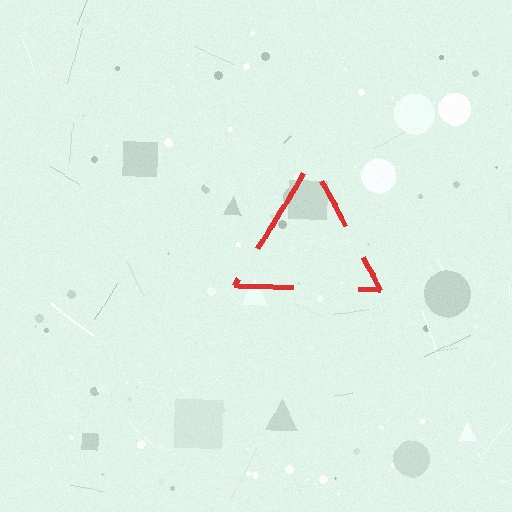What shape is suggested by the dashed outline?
The dashed outline suggests a triangle.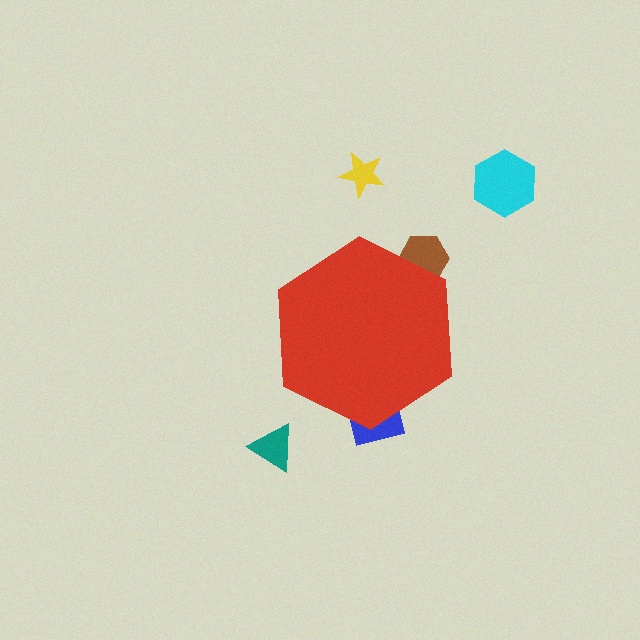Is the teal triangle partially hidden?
No, the teal triangle is fully visible.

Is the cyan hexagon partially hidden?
No, the cyan hexagon is fully visible.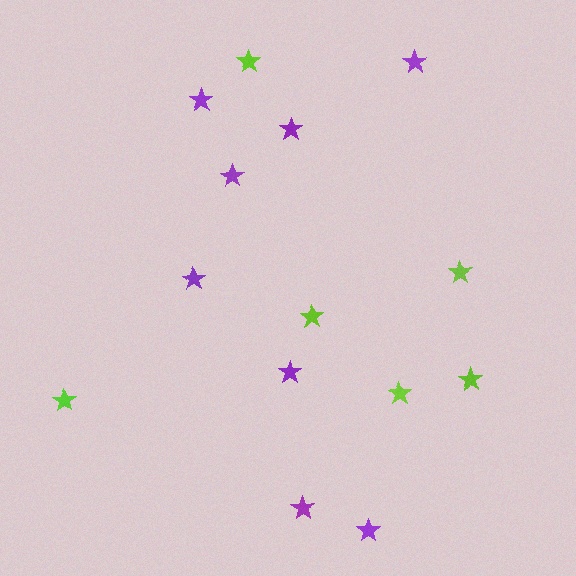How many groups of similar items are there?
There are 2 groups: one group of lime stars (6) and one group of purple stars (8).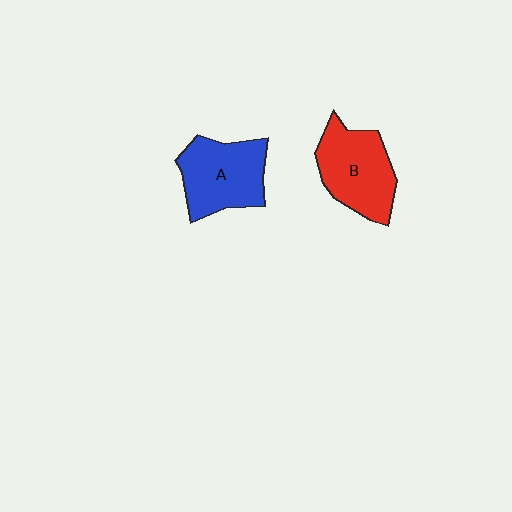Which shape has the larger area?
Shape A (blue).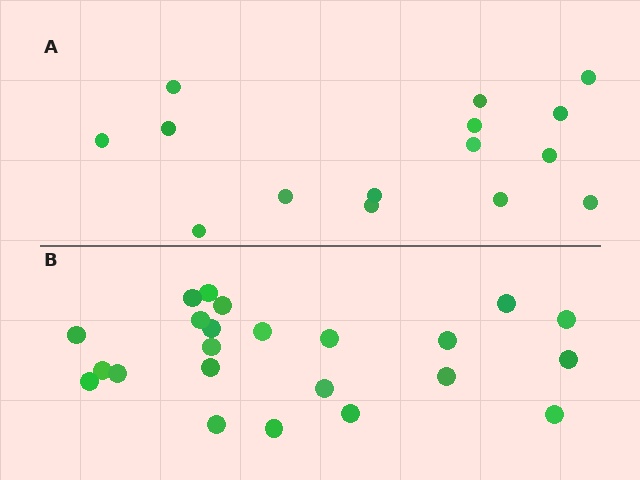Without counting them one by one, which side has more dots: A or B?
Region B (the bottom region) has more dots.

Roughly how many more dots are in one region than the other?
Region B has roughly 8 or so more dots than region A.